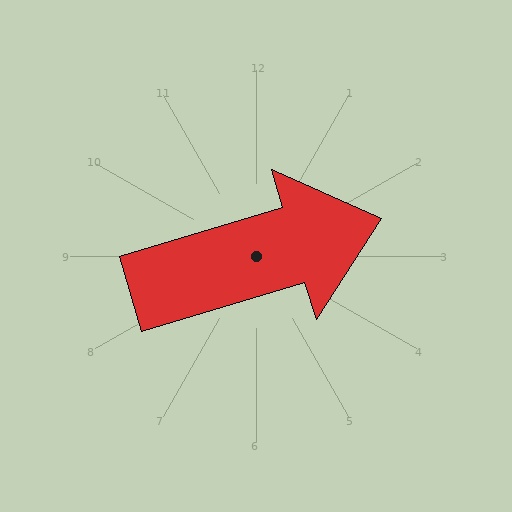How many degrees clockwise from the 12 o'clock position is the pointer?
Approximately 73 degrees.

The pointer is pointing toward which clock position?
Roughly 2 o'clock.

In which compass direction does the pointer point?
East.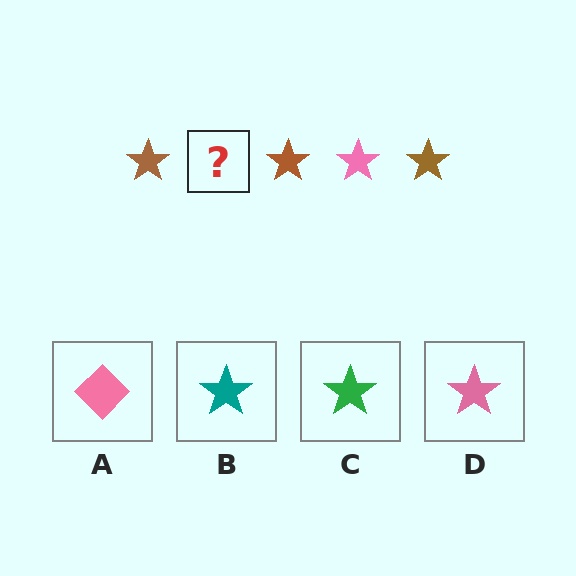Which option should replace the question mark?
Option D.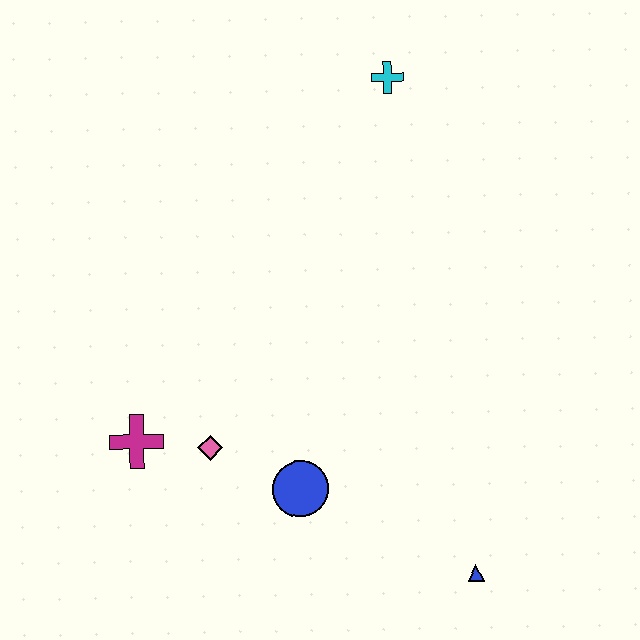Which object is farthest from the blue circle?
The cyan cross is farthest from the blue circle.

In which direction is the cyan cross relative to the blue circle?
The cyan cross is above the blue circle.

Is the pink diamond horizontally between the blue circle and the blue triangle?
No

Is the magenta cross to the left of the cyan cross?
Yes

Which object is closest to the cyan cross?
The pink diamond is closest to the cyan cross.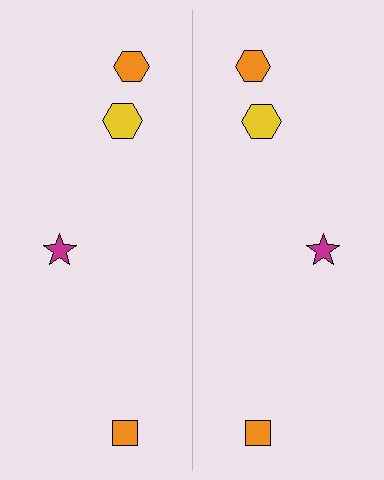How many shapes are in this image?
There are 8 shapes in this image.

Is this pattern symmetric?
Yes, this pattern has bilateral (reflection) symmetry.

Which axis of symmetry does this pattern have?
The pattern has a vertical axis of symmetry running through the center of the image.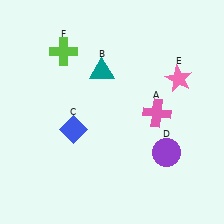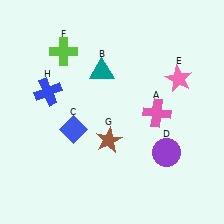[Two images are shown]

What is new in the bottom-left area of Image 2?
A brown star (G) was added in the bottom-left area of Image 2.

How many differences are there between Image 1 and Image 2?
There are 2 differences between the two images.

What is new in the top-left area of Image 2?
A blue cross (H) was added in the top-left area of Image 2.